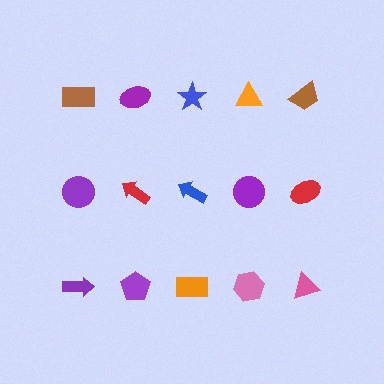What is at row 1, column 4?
An orange triangle.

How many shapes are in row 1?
5 shapes.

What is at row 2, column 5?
A red ellipse.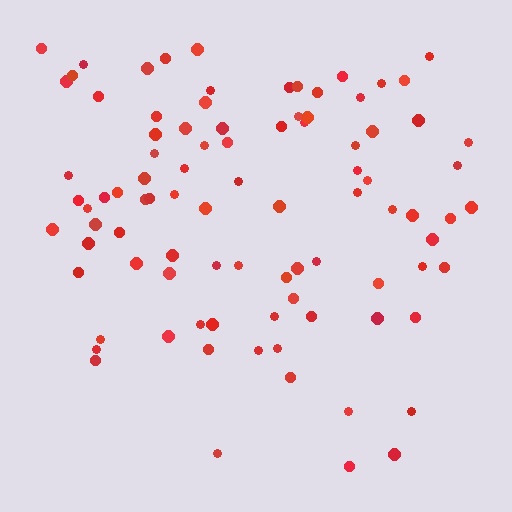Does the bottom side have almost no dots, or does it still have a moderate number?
Still a moderate number, just noticeably fewer than the top.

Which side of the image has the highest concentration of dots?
The top.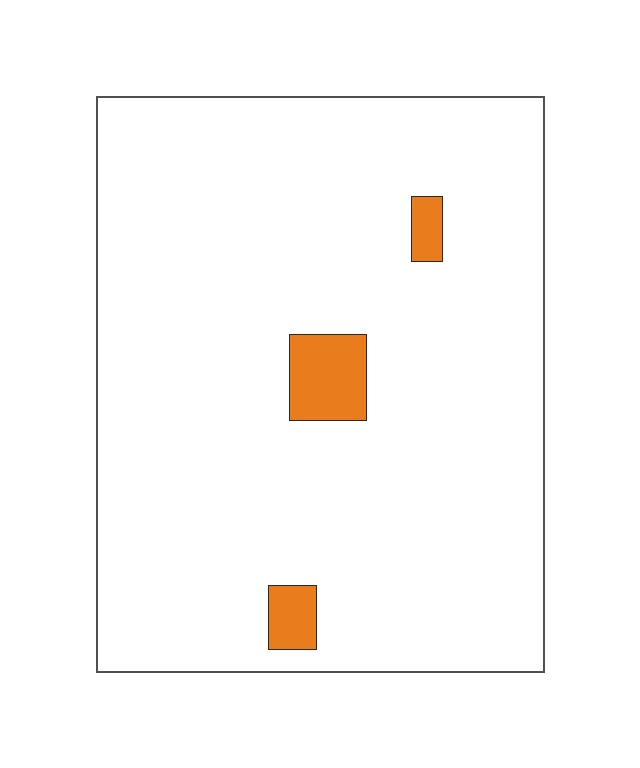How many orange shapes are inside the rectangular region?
3.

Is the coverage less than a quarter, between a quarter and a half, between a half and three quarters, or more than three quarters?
Less than a quarter.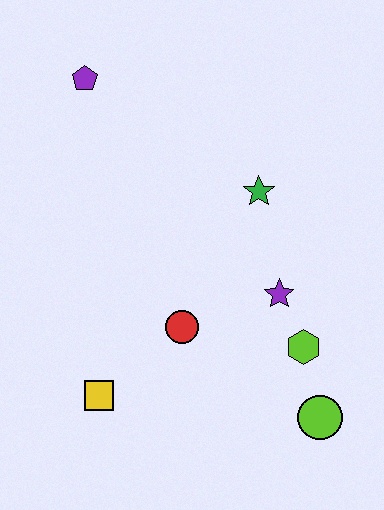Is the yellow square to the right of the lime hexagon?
No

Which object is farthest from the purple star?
The purple pentagon is farthest from the purple star.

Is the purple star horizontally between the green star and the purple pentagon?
No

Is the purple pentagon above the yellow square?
Yes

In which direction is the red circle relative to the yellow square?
The red circle is to the right of the yellow square.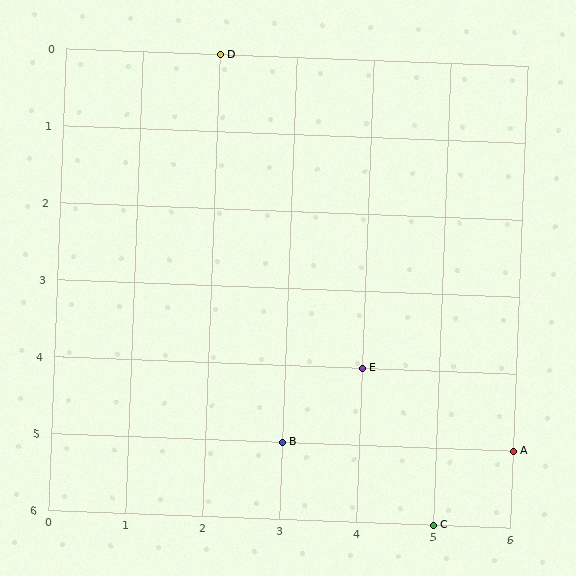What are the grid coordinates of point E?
Point E is at grid coordinates (4, 4).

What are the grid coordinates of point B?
Point B is at grid coordinates (3, 5).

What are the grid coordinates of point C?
Point C is at grid coordinates (5, 6).